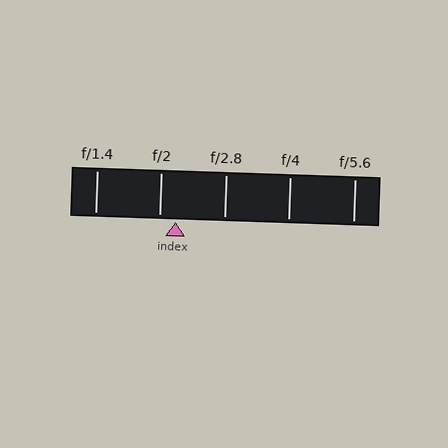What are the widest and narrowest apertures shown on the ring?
The widest aperture shown is f/1.4 and the narrowest is f/5.6.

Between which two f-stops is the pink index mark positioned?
The index mark is between f/2 and f/2.8.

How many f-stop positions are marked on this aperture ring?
There are 5 f-stop positions marked.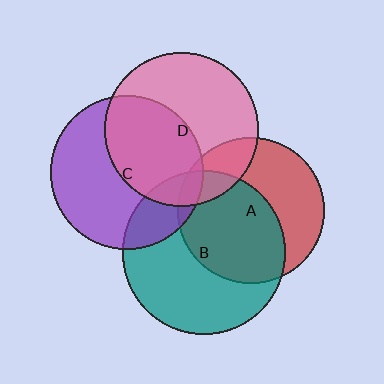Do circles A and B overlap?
Yes.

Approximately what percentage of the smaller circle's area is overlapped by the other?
Approximately 55%.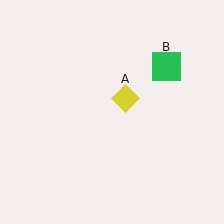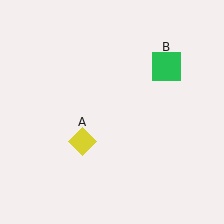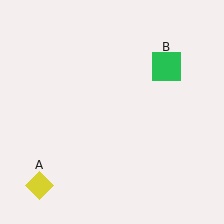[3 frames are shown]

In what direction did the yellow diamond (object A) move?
The yellow diamond (object A) moved down and to the left.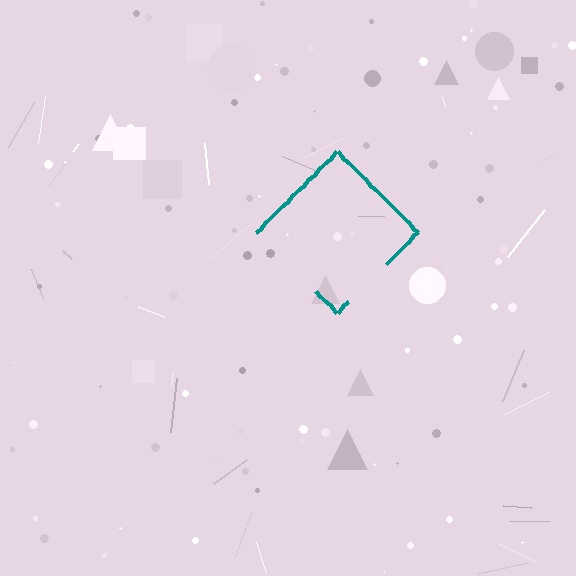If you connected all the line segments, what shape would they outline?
They would outline a diamond.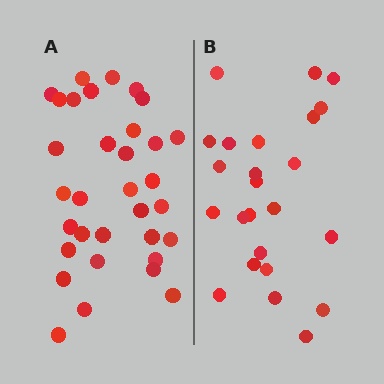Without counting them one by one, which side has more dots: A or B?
Region A (the left region) has more dots.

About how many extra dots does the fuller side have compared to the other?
Region A has roughly 8 or so more dots than region B.